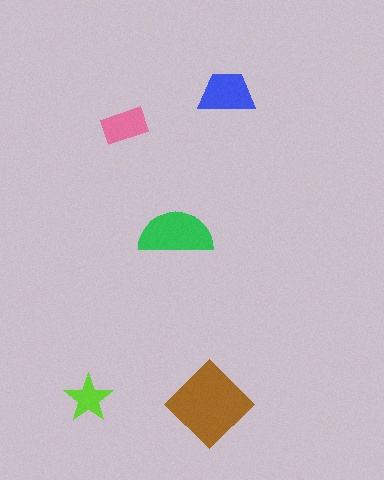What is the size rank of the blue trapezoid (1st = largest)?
3rd.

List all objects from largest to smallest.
The brown diamond, the green semicircle, the blue trapezoid, the pink rectangle, the lime star.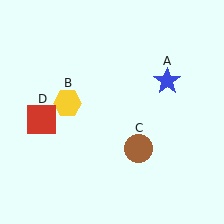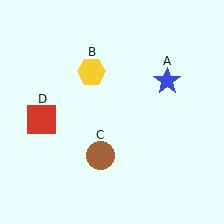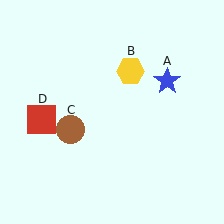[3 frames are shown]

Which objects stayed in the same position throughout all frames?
Blue star (object A) and red square (object D) remained stationary.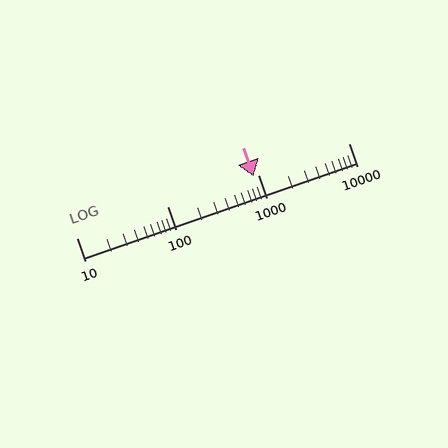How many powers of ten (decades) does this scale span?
The scale spans 3 decades, from 10 to 10000.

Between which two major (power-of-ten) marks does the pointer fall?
The pointer is between 100 and 1000.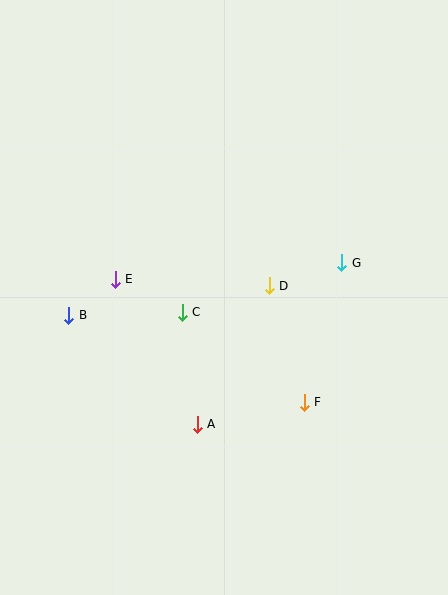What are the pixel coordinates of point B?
Point B is at (69, 315).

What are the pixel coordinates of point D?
Point D is at (269, 286).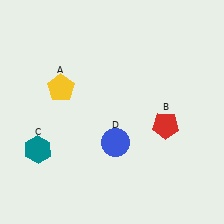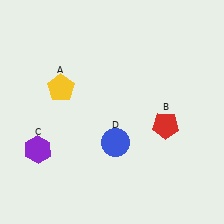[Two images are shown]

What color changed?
The hexagon (C) changed from teal in Image 1 to purple in Image 2.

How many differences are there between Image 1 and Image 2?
There is 1 difference between the two images.